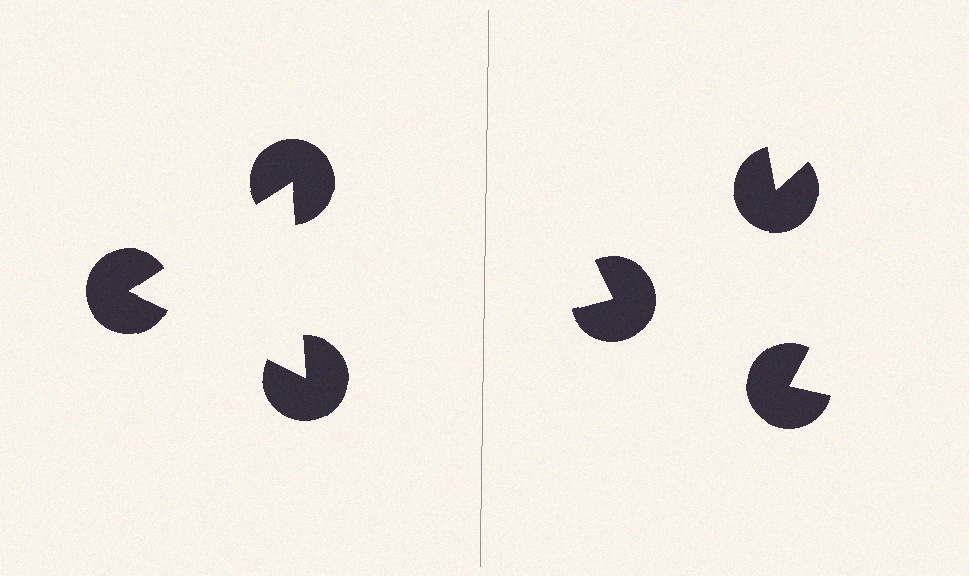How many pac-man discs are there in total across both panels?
6 — 3 on each side.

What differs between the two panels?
The pac-man discs are positioned identically on both sides; only the wedge orientations differ. On the left they align to a triangle; on the right they are misaligned.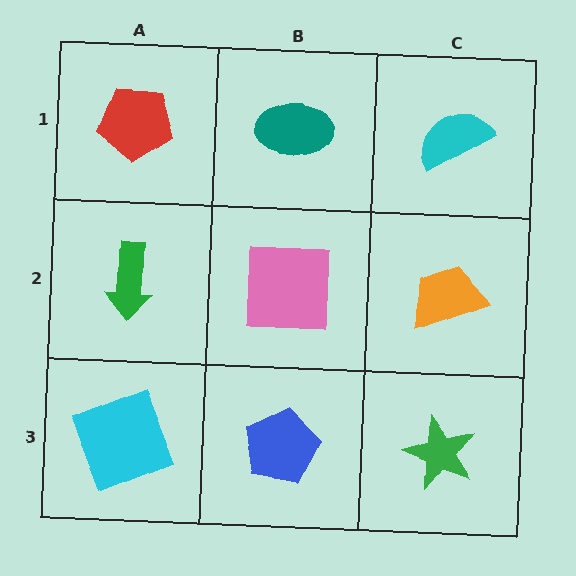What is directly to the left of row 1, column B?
A red pentagon.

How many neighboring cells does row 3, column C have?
2.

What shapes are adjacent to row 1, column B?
A pink square (row 2, column B), a red pentagon (row 1, column A), a cyan semicircle (row 1, column C).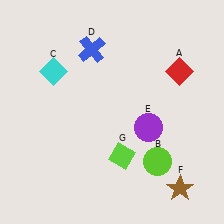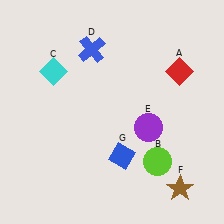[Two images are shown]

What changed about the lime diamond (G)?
In Image 1, G is lime. In Image 2, it changed to blue.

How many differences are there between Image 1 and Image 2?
There is 1 difference between the two images.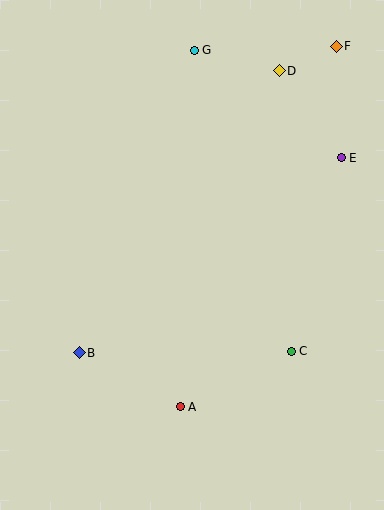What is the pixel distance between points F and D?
The distance between F and D is 62 pixels.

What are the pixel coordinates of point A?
Point A is at (180, 407).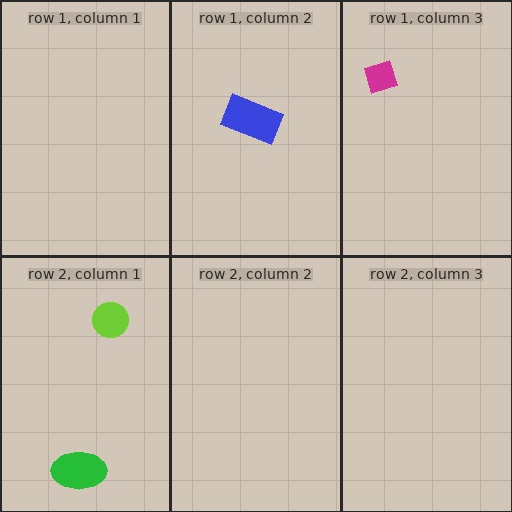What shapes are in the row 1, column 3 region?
The magenta diamond.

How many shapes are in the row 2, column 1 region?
2.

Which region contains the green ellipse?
The row 2, column 1 region.